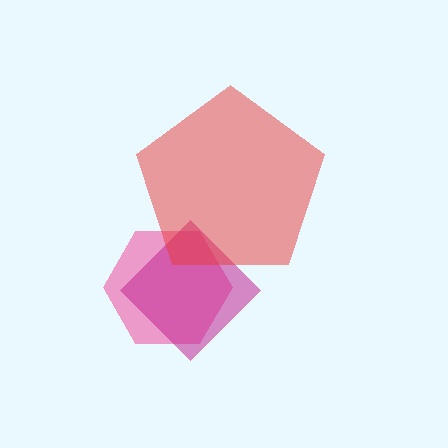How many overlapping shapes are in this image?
There are 3 overlapping shapes in the image.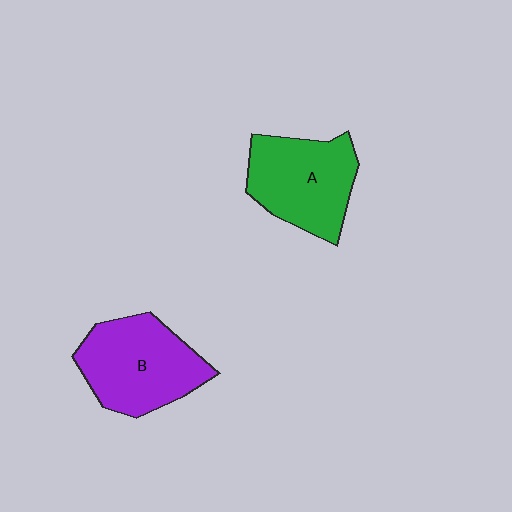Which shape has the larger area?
Shape B (purple).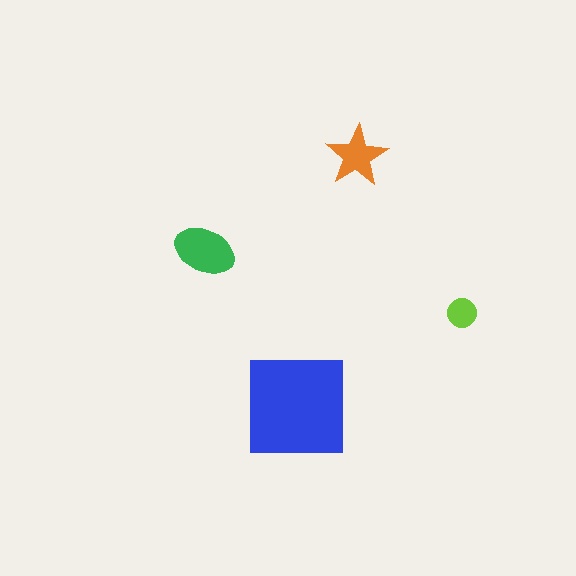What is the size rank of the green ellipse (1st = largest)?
2nd.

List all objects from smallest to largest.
The lime circle, the orange star, the green ellipse, the blue square.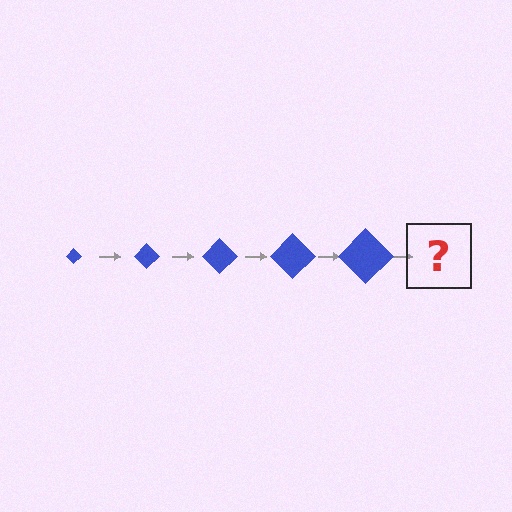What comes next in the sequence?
The next element should be a blue diamond, larger than the previous one.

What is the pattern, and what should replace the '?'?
The pattern is that the diamond gets progressively larger each step. The '?' should be a blue diamond, larger than the previous one.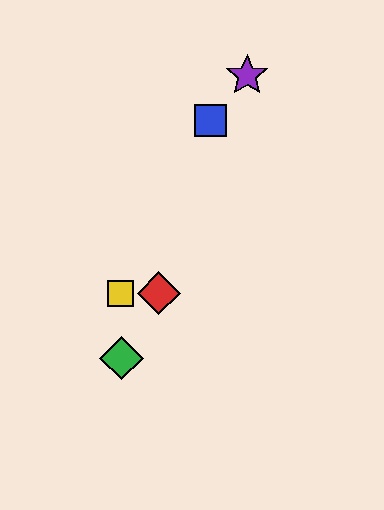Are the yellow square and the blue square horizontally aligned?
No, the yellow square is at y≈293 and the blue square is at y≈120.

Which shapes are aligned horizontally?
The red diamond, the yellow square are aligned horizontally.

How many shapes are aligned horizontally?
2 shapes (the red diamond, the yellow square) are aligned horizontally.